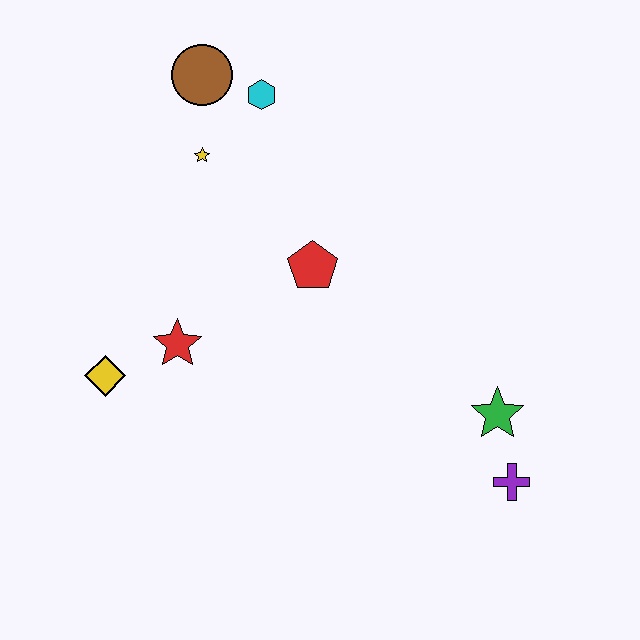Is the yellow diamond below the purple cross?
No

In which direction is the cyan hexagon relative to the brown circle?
The cyan hexagon is to the right of the brown circle.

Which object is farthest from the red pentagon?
The purple cross is farthest from the red pentagon.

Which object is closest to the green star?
The purple cross is closest to the green star.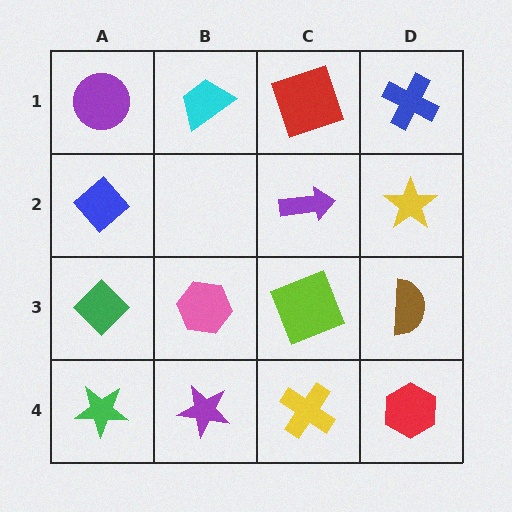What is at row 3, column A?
A green diamond.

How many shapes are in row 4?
4 shapes.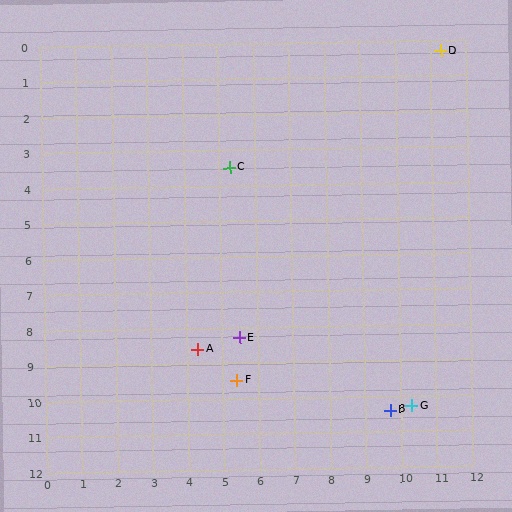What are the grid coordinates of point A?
Point A is at approximately (4.3, 8.6).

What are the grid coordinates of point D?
Point D is at approximately (11.3, 0.3).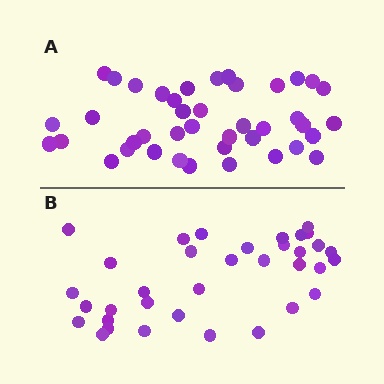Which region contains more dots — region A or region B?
Region A (the top region) has more dots.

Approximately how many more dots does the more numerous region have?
Region A has about 6 more dots than region B.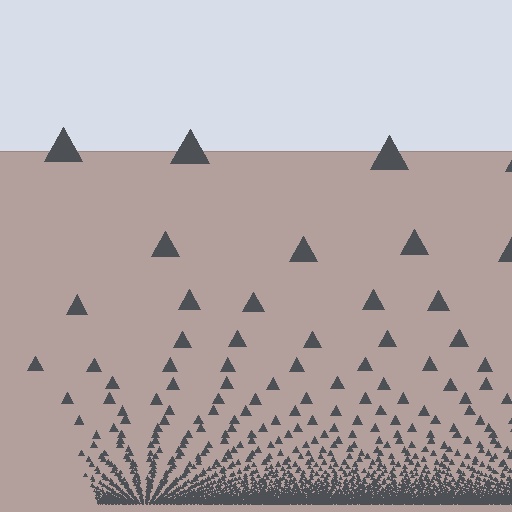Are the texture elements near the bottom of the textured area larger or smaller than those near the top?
Smaller. The gradient is inverted — elements near the bottom are smaller and denser.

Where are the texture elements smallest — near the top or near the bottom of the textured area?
Near the bottom.